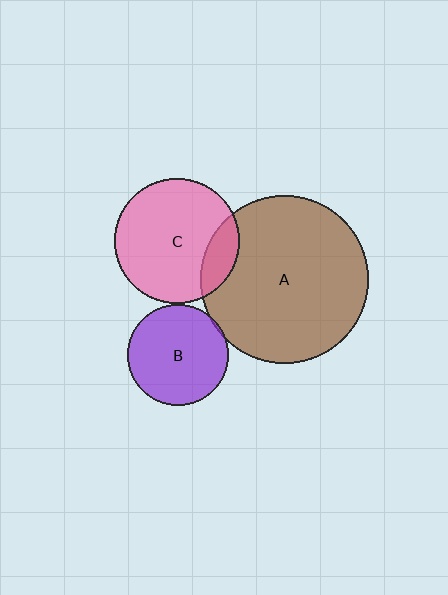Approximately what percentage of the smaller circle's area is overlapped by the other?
Approximately 15%.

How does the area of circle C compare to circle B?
Approximately 1.5 times.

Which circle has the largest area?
Circle A (brown).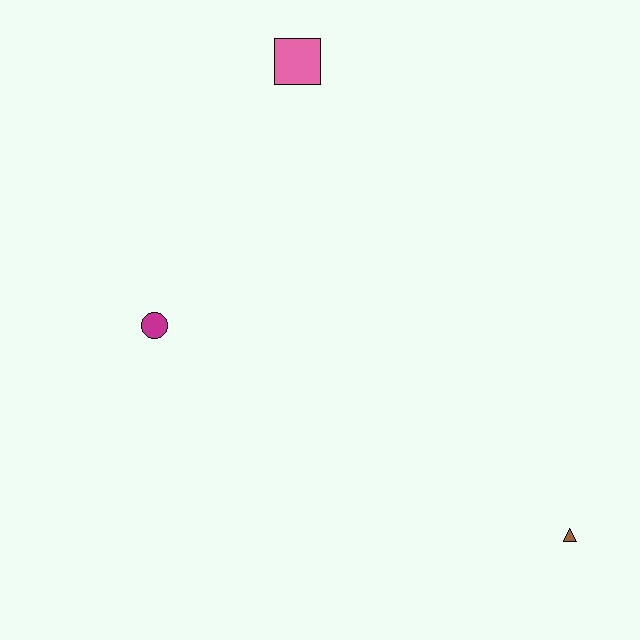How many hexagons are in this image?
There are no hexagons.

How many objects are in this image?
There are 3 objects.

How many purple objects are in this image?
There are no purple objects.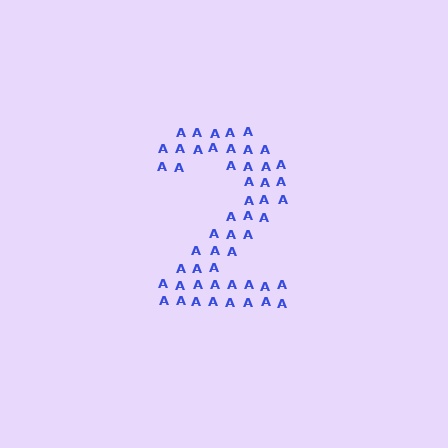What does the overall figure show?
The overall figure shows the digit 2.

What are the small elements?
The small elements are letter A's.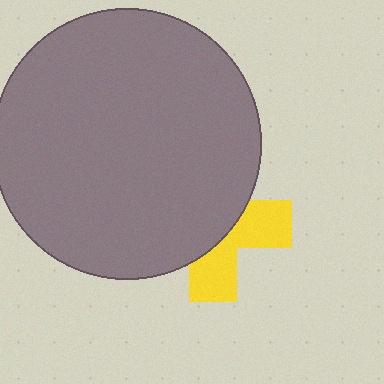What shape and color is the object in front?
The object in front is a gray circle.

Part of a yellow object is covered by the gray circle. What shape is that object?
It is a cross.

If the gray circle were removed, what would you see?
You would see the complete yellow cross.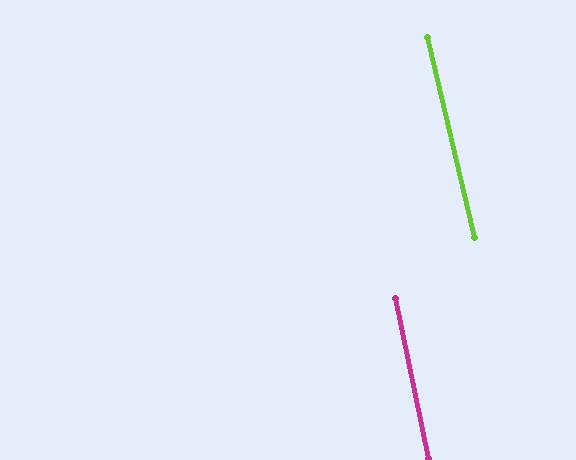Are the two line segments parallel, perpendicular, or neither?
Parallel — their directions differ by only 1.5°.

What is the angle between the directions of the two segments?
Approximately 1 degree.